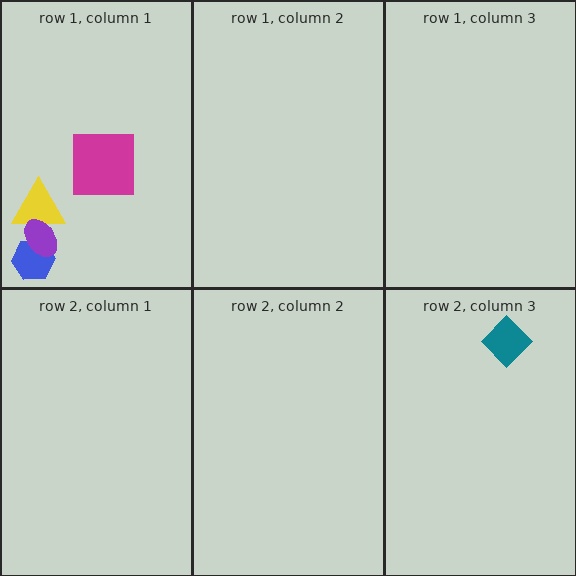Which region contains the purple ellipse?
The row 1, column 1 region.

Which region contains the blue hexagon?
The row 1, column 1 region.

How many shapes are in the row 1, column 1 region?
4.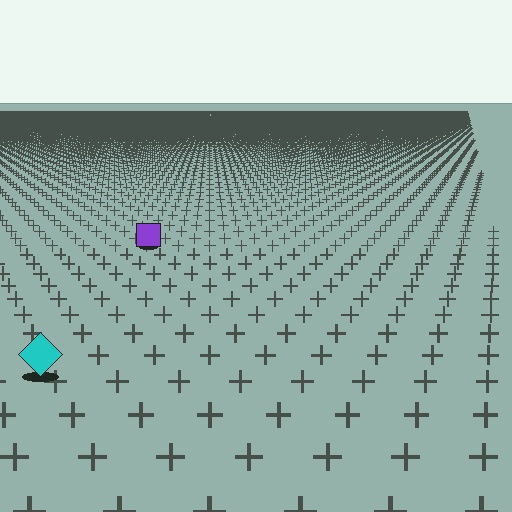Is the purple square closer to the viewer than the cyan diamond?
No. The cyan diamond is closer — you can tell from the texture gradient: the ground texture is coarser near it.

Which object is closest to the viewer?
The cyan diamond is closest. The texture marks near it are larger and more spread out.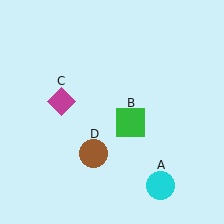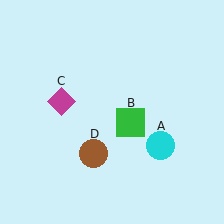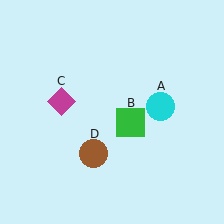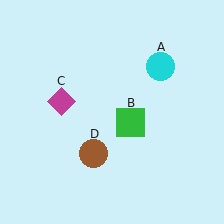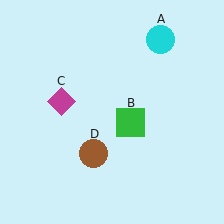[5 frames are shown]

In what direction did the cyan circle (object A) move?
The cyan circle (object A) moved up.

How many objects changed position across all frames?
1 object changed position: cyan circle (object A).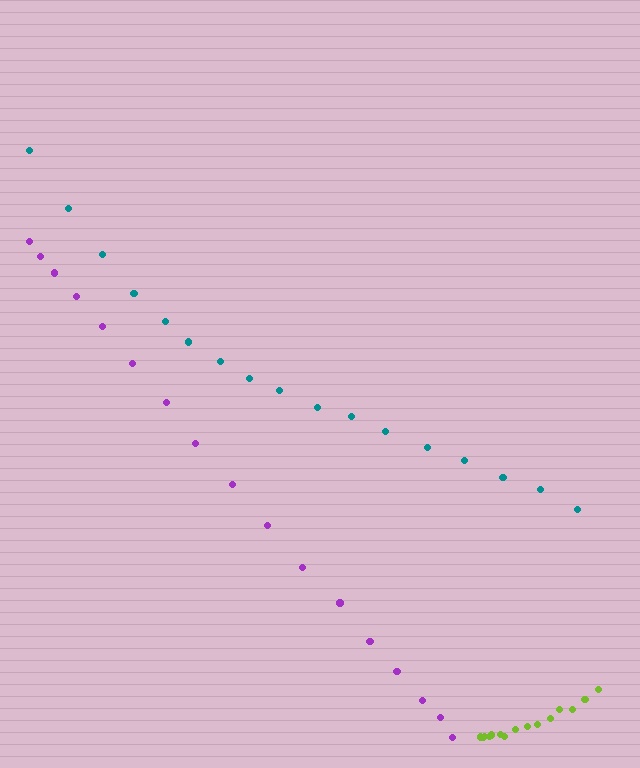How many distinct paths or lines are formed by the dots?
There are 3 distinct paths.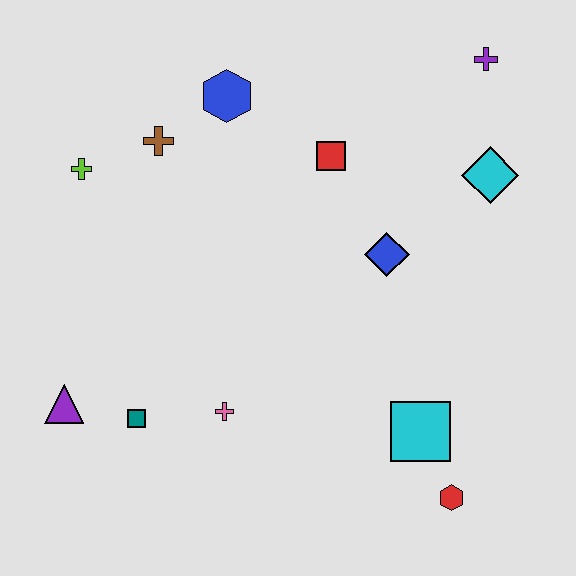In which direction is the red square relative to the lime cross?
The red square is to the right of the lime cross.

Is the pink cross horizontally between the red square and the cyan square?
No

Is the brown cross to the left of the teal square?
No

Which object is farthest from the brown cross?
The red hexagon is farthest from the brown cross.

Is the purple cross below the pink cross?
No